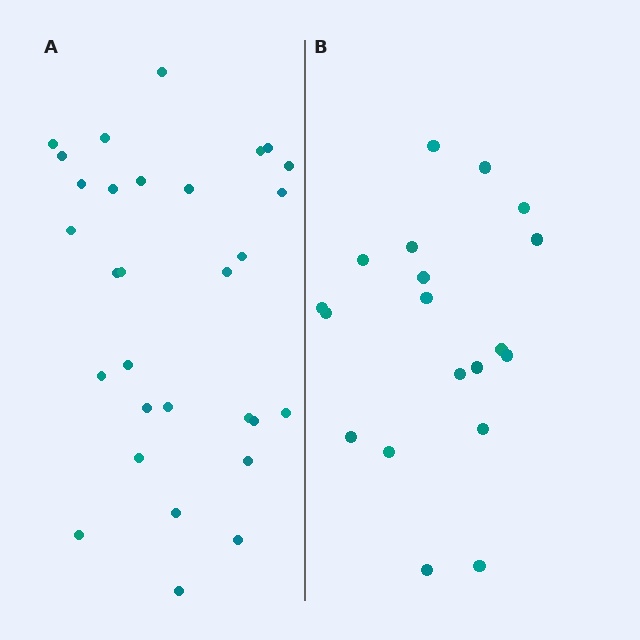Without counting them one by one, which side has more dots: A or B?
Region A (the left region) has more dots.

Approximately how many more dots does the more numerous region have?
Region A has roughly 12 or so more dots than region B.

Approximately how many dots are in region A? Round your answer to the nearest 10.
About 30 dots.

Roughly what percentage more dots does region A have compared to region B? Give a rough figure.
About 60% more.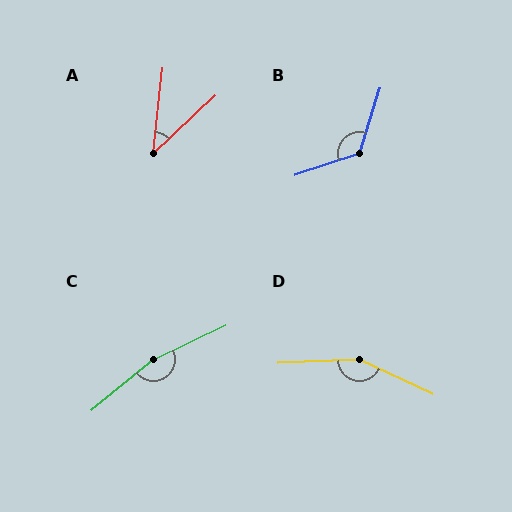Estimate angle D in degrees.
Approximately 152 degrees.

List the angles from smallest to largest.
A (40°), B (126°), D (152°), C (166°).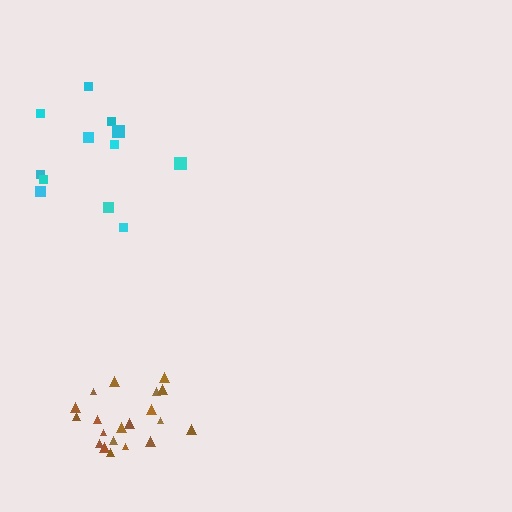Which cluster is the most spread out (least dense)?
Cyan.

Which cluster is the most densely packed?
Brown.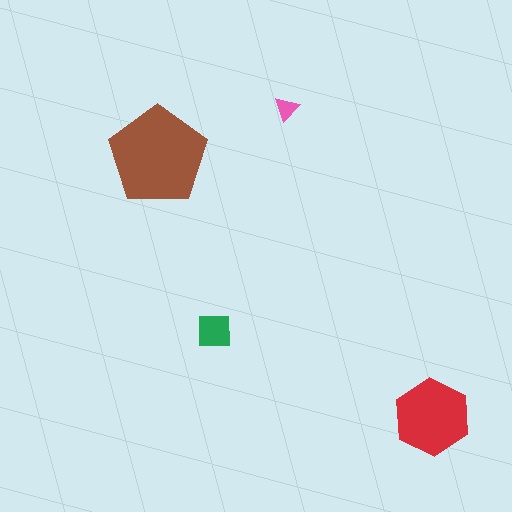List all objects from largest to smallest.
The brown pentagon, the red hexagon, the green square, the pink triangle.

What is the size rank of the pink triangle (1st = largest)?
4th.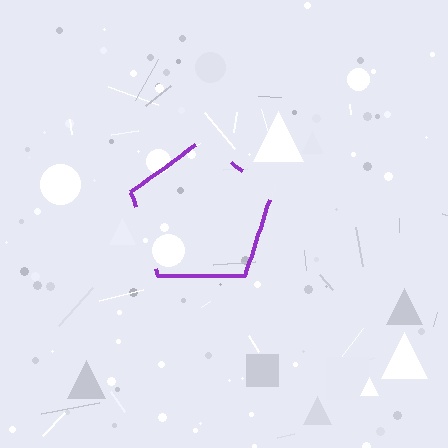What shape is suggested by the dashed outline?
The dashed outline suggests a pentagon.